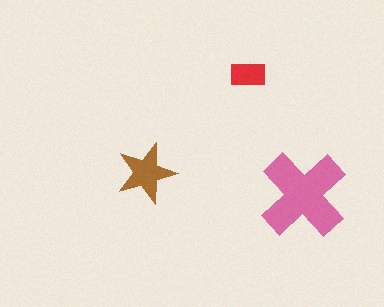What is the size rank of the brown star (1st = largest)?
2nd.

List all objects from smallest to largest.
The red rectangle, the brown star, the pink cross.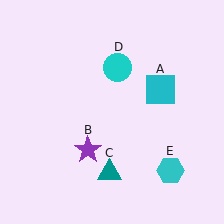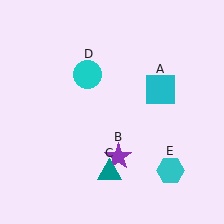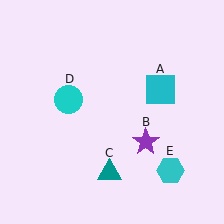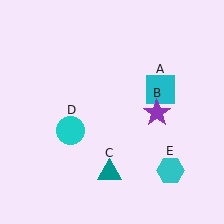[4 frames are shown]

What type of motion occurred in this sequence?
The purple star (object B), cyan circle (object D) rotated counterclockwise around the center of the scene.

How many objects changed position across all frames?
2 objects changed position: purple star (object B), cyan circle (object D).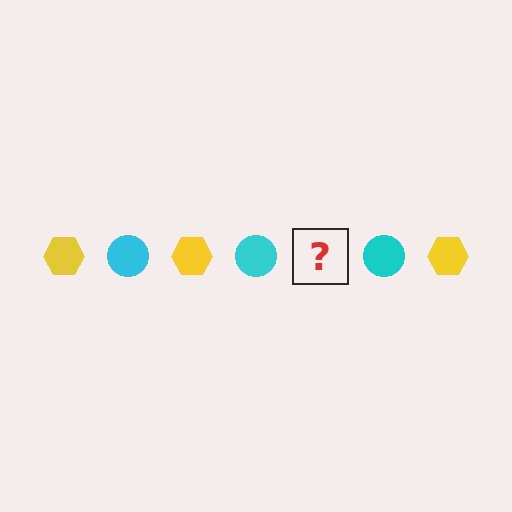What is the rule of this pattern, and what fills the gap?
The rule is that the pattern alternates between yellow hexagon and cyan circle. The gap should be filled with a yellow hexagon.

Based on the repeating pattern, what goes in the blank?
The blank should be a yellow hexagon.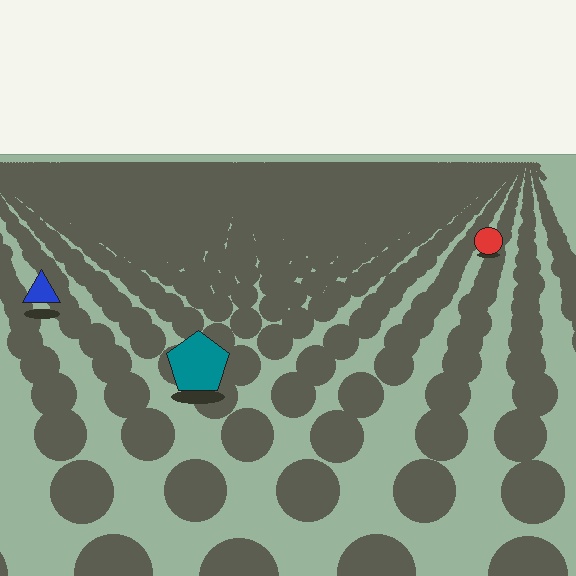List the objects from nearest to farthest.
From nearest to farthest: the teal pentagon, the blue triangle, the red circle.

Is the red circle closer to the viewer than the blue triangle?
No. The blue triangle is closer — you can tell from the texture gradient: the ground texture is coarser near it.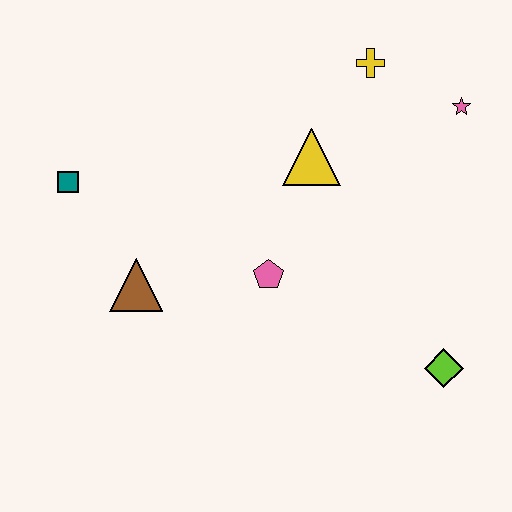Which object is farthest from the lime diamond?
The teal square is farthest from the lime diamond.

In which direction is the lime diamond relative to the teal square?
The lime diamond is to the right of the teal square.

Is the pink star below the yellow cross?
Yes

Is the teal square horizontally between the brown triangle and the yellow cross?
No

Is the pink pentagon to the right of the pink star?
No